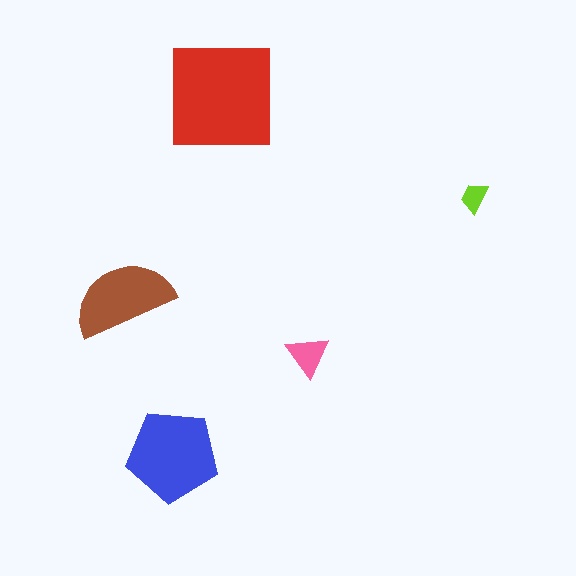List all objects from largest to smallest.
The red square, the blue pentagon, the brown semicircle, the pink triangle, the lime trapezoid.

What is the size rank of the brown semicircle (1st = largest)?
3rd.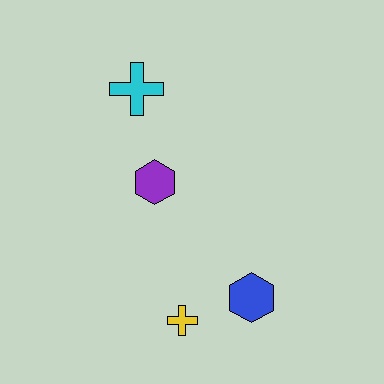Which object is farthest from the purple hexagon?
The blue hexagon is farthest from the purple hexagon.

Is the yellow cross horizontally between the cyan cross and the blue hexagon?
Yes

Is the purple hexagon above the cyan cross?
No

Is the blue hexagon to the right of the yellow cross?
Yes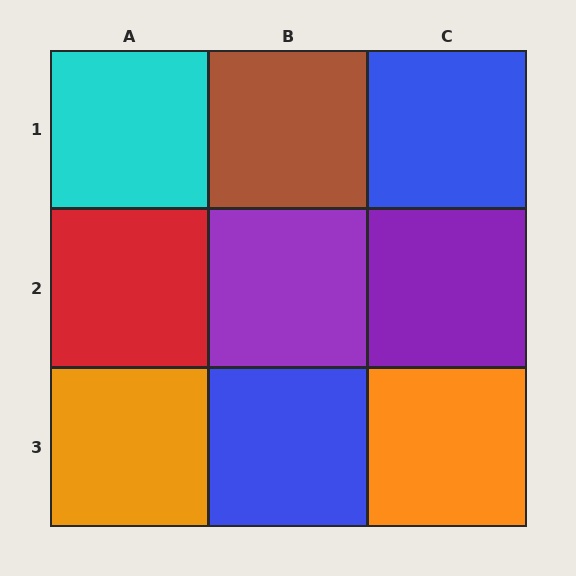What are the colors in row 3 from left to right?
Orange, blue, orange.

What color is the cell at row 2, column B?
Purple.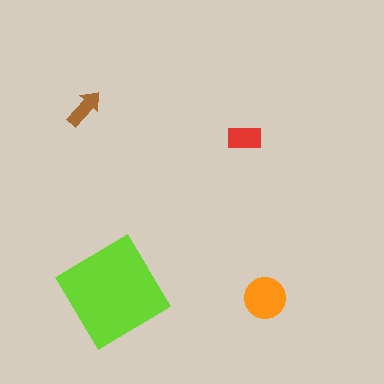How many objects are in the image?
There are 4 objects in the image.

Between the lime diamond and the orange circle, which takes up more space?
The lime diamond.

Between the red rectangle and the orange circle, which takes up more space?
The orange circle.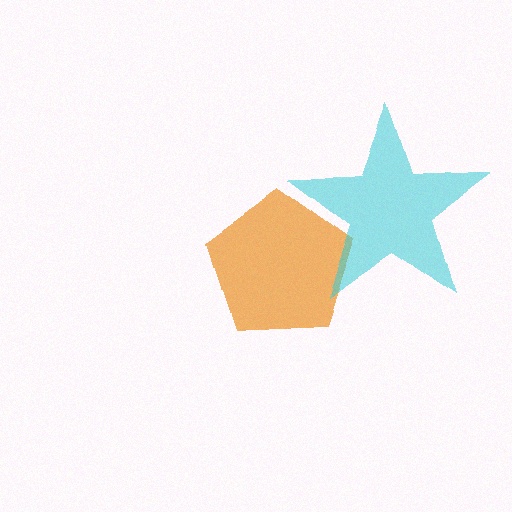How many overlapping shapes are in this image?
There are 2 overlapping shapes in the image.